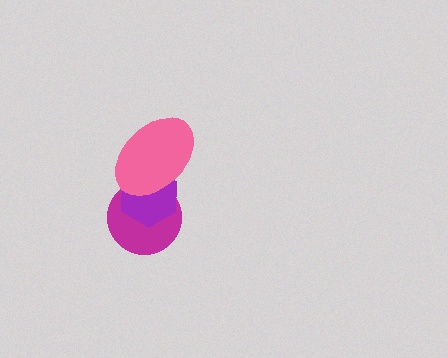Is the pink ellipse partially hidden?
No, no other shape covers it.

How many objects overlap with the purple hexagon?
2 objects overlap with the purple hexagon.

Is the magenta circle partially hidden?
Yes, it is partially covered by another shape.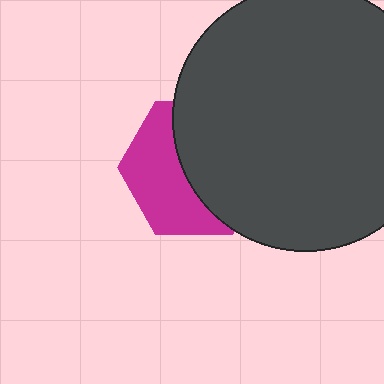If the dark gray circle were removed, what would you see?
You would see the complete magenta hexagon.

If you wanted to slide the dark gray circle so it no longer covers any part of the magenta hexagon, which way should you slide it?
Slide it right — that is the most direct way to separate the two shapes.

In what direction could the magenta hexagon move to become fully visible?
The magenta hexagon could move left. That would shift it out from behind the dark gray circle entirely.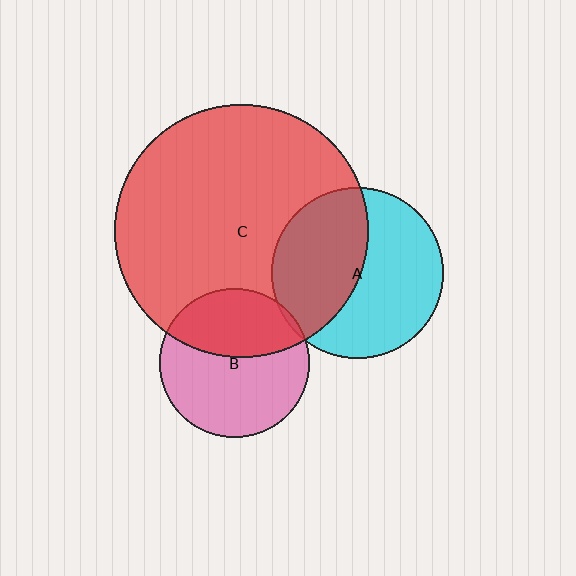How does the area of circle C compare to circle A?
Approximately 2.2 times.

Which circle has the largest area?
Circle C (red).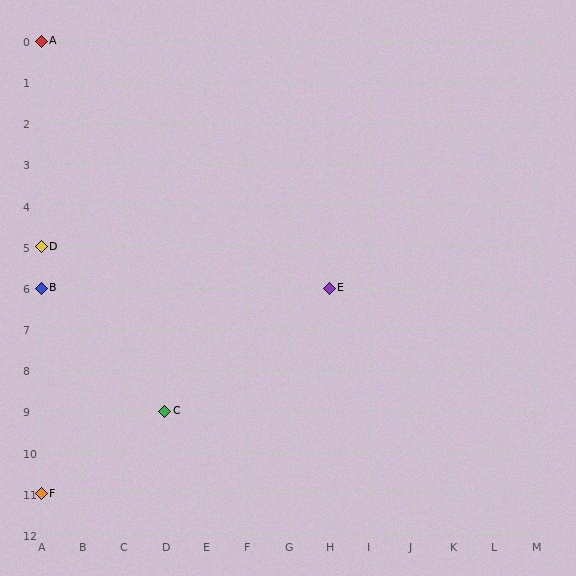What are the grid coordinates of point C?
Point C is at grid coordinates (D, 9).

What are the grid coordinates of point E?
Point E is at grid coordinates (H, 6).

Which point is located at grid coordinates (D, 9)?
Point C is at (D, 9).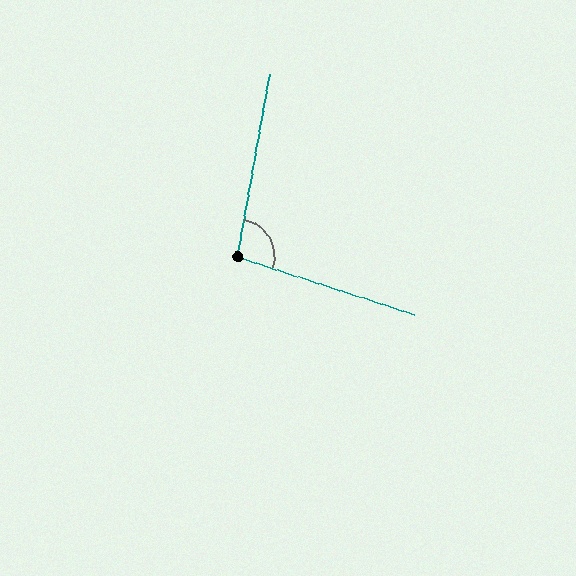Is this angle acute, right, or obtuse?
It is obtuse.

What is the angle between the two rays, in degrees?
Approximately 98 degrees.